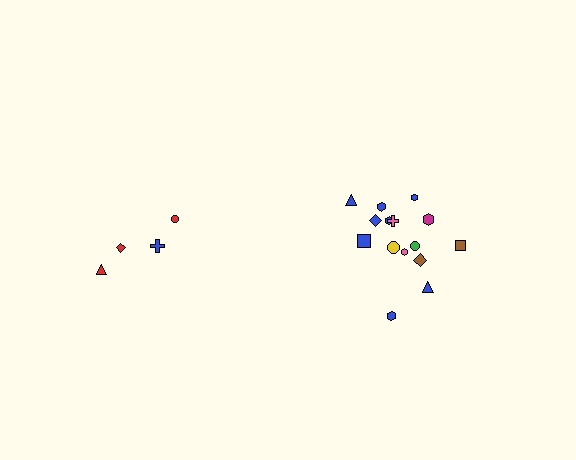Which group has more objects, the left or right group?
The right group.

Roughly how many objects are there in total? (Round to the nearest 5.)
Roughly 20 objects in total.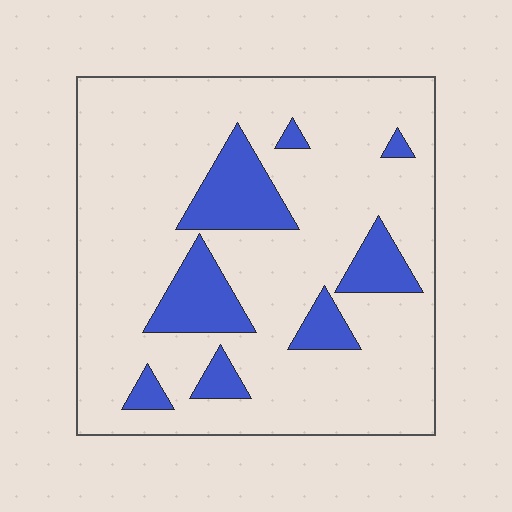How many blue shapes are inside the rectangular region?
8.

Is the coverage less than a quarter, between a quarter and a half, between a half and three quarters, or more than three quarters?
Less than a quarter.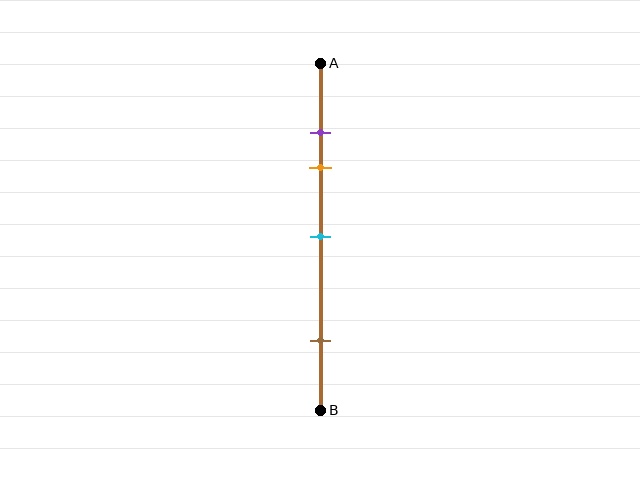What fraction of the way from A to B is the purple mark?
The purple mark is approximately 20% (0.2) of the way from A to B.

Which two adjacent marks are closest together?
The purple and orange marks are the closest adjacent pair.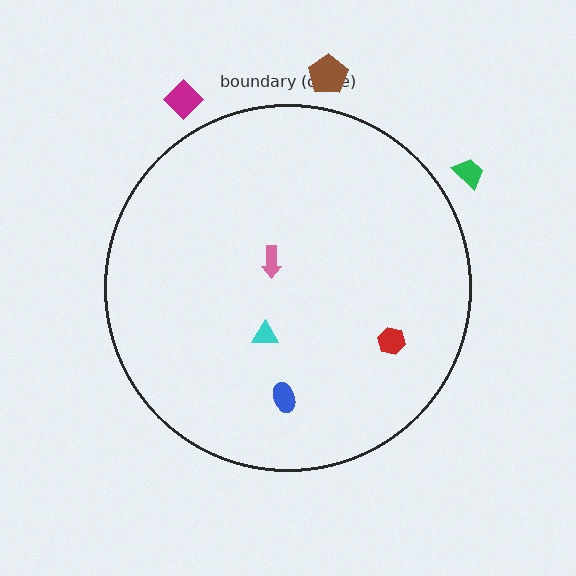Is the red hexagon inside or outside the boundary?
Inside.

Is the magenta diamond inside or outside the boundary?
Outside.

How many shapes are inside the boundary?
4 inside, 3 outside.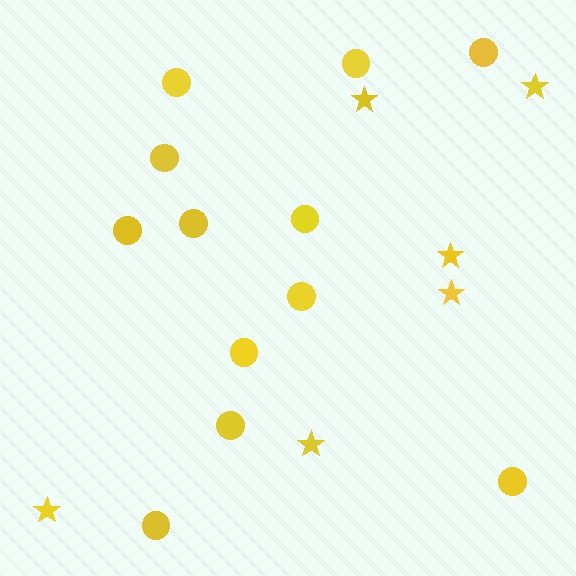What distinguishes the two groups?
There are 2 groups: one group of stars (6) and one group of circles (12).